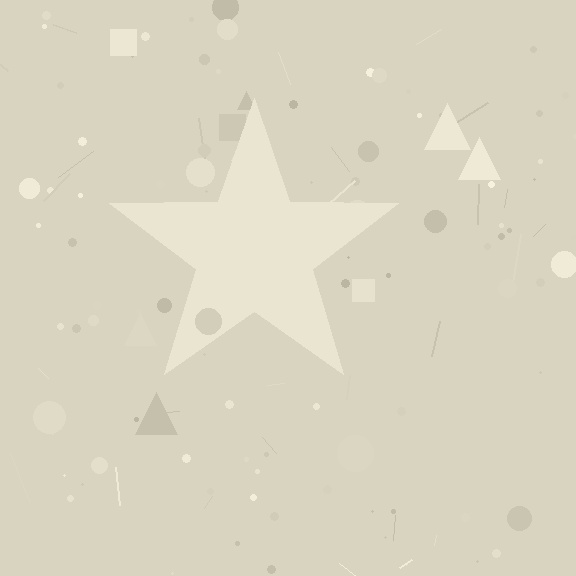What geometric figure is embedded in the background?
A star is embedded in the background.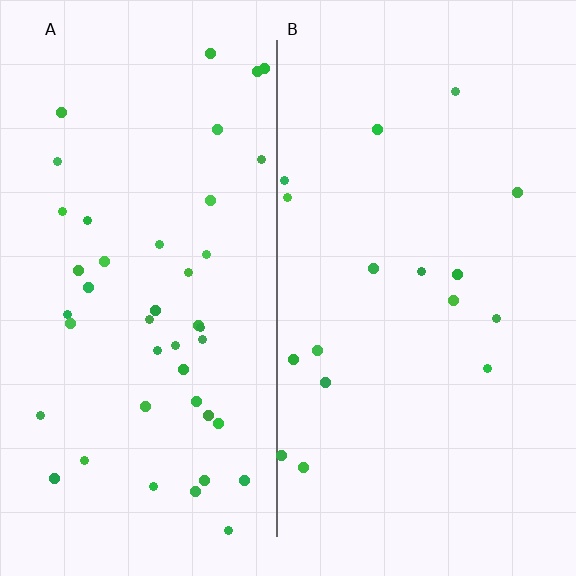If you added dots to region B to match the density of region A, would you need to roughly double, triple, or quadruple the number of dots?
Approximately triple.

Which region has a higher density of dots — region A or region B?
A (the left).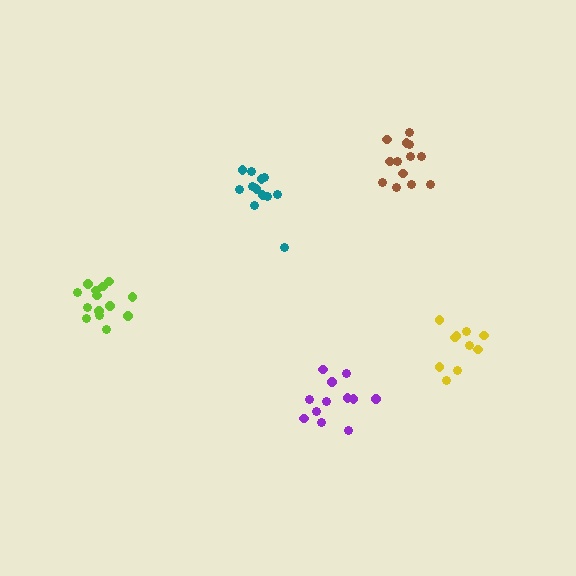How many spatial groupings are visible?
There are 5 spatial groupings.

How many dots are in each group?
Group 1: 12 dots, Group 2: 12 dots, Group 3: 14 dots, Group 4: 13 dots, Group 5: 10 dots (61 total).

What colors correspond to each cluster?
The clusters are colored: teal, purple, lime, brown, yellow.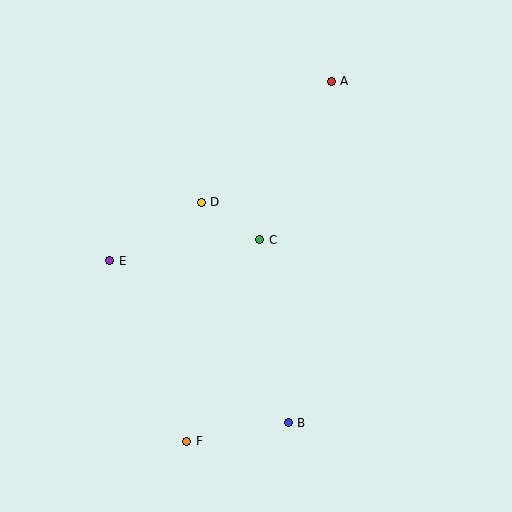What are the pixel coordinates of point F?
Point F is at (187, 441).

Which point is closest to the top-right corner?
Point A is closest to the top-right corner.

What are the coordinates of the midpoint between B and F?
The midpoint between B and F is at (238, 432).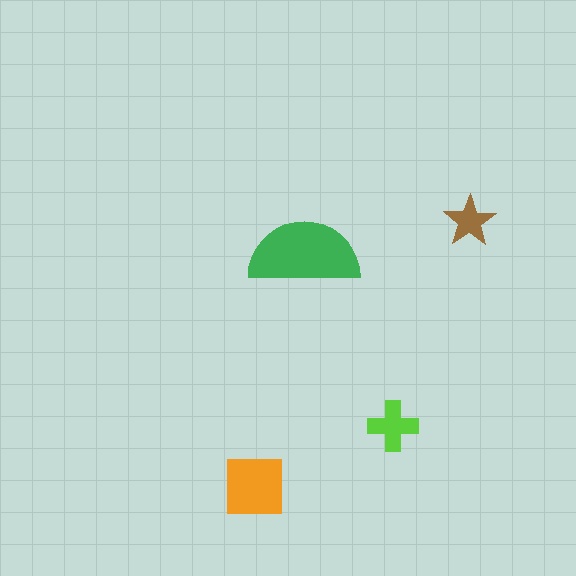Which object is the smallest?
The brown star.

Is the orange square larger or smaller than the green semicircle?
Smaller.